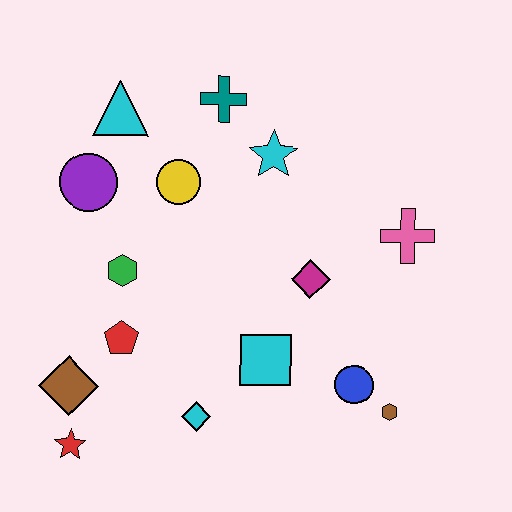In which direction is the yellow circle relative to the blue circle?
The yellow circle is above the blue circle.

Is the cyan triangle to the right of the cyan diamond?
No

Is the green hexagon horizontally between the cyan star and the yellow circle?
No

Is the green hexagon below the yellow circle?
Yes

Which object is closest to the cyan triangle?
The purple circle is closest to the cyan triangle.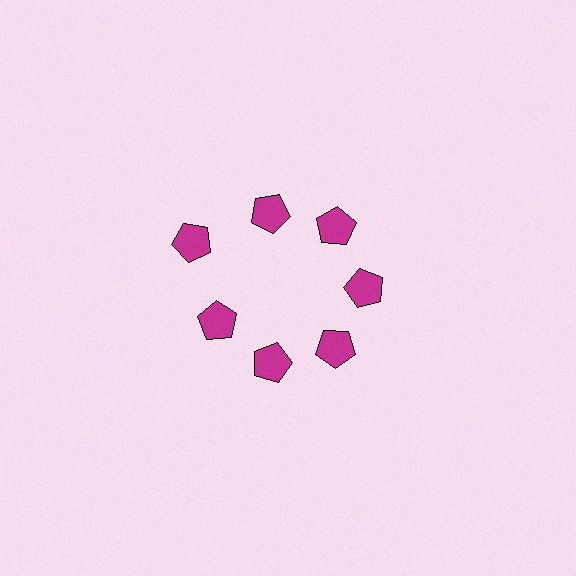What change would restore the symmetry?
The symmetry would be restored by moving it inward, back onto the ring so that all 7 pentagons sit at equal angles and equal distance from the center.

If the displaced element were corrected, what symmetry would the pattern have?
It would have 7-fold rotational symmetry — the pattern would map onto itself every 51 degrees.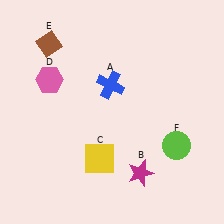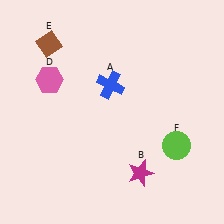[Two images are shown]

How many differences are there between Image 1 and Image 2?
There is 1 difference between the two images.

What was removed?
The yellow square (C) was removed in Image 2.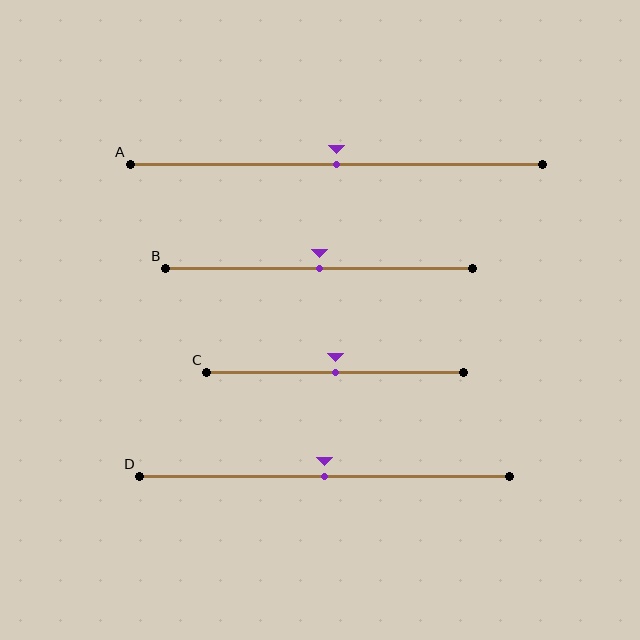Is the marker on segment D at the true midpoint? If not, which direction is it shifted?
Yes, the marker on segment D is at the true midpoint.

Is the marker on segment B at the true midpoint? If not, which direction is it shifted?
Yes, the marker on segment B is at the true midpoint.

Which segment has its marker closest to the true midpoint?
Segment A has its marker closest to the true midpoint.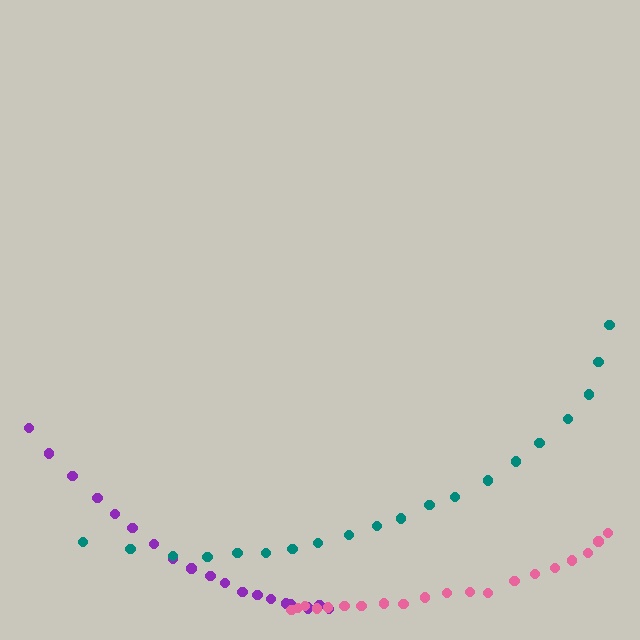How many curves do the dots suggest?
There are 3 distinct paths.